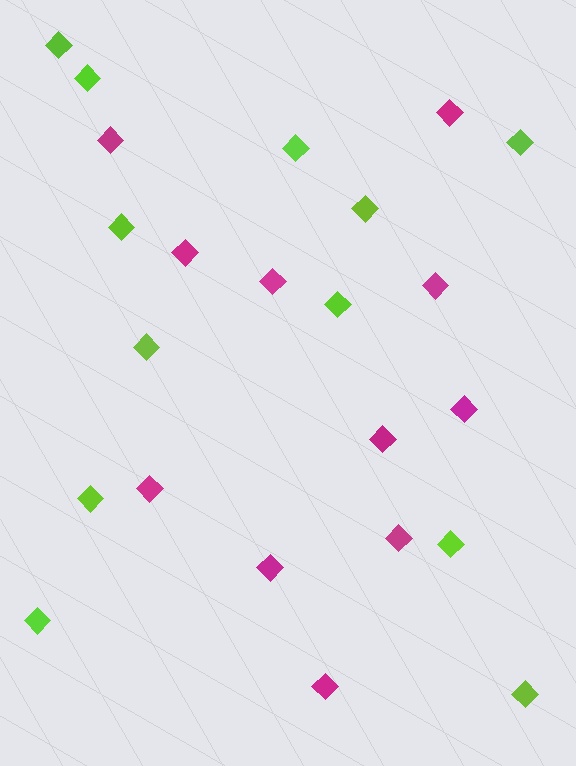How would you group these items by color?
There are 2 groups: one group of magenta diamonds (11) and one group of lime diamonds (12).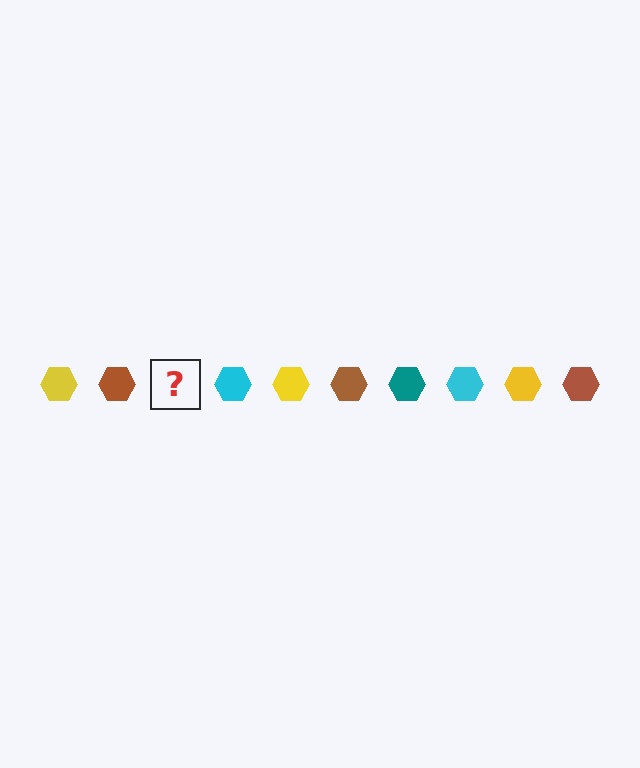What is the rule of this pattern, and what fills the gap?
The rule is that the pattern cycles through yellow, brown, teal, cyan hexagons. The gap should be filled with a teal hexagon.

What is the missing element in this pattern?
The missing element is a teal hexagon.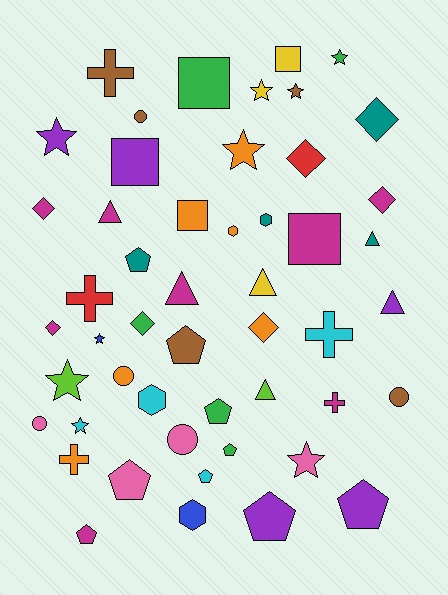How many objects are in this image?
There are 50 objects.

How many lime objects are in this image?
There are 2 lime objects.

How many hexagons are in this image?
There are 4 hexagons.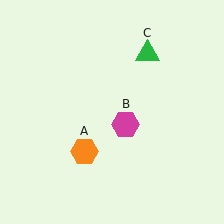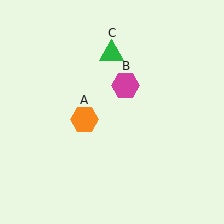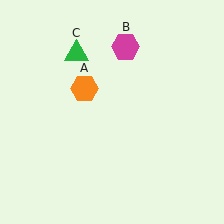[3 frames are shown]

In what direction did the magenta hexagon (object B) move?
The magenta hexagon (object B) moved up.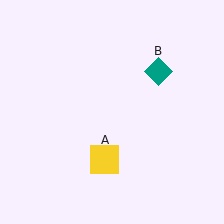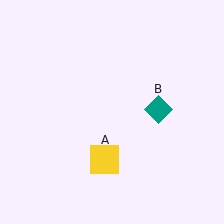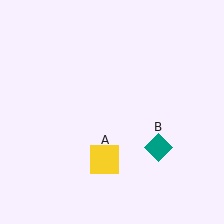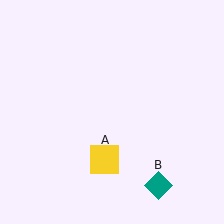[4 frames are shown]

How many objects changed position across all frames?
1 object changed position: teal diamond (object B).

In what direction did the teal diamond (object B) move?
The teal diamond (object B) moved down.